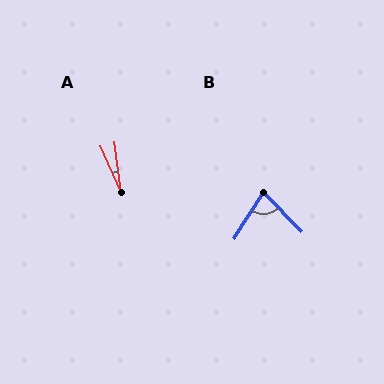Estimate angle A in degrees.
Approximately 16 degrees.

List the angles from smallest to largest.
A (16°), B (76°).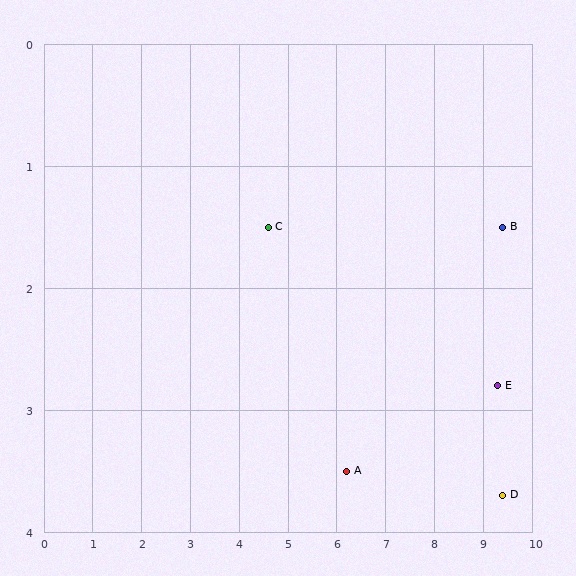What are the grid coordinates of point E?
Point E is at approximately (9.3, 2.8).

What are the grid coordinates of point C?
Point C is at approximately (4.6, 1.5).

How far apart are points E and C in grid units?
Points E and C are about 4.9 grid units apart.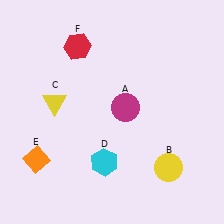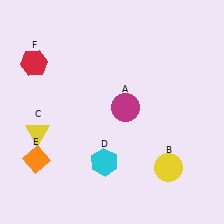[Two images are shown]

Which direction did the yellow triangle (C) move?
The yellow triangle (C) moved down.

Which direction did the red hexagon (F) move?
The red hexagon (F) moved left.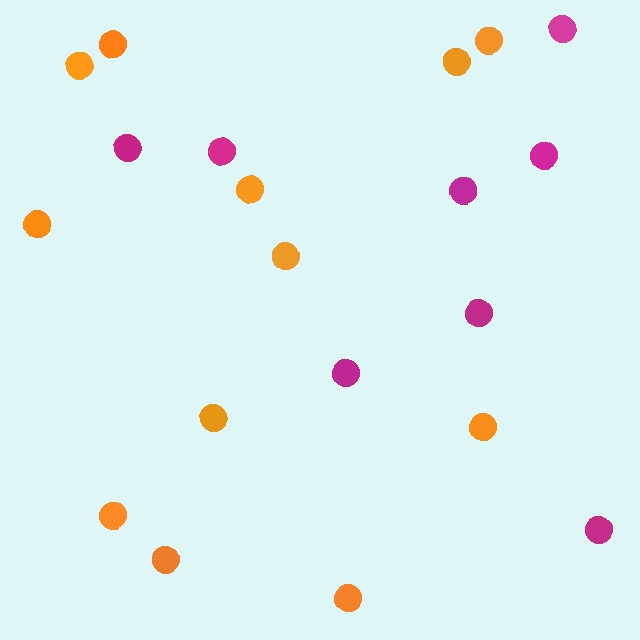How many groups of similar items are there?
There are 2 groups: one group of orange circles (12) and one group of magenta circles (8).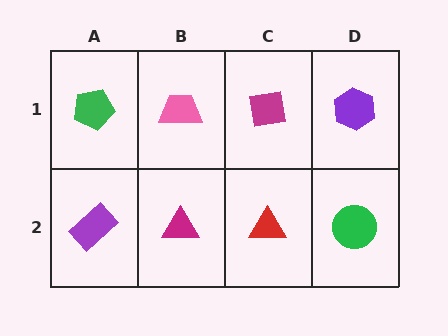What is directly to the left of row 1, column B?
A green pentagon.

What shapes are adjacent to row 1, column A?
A purple rectangle (row 2, column A), a pink trapezoid (row 1, column B).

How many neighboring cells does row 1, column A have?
2.